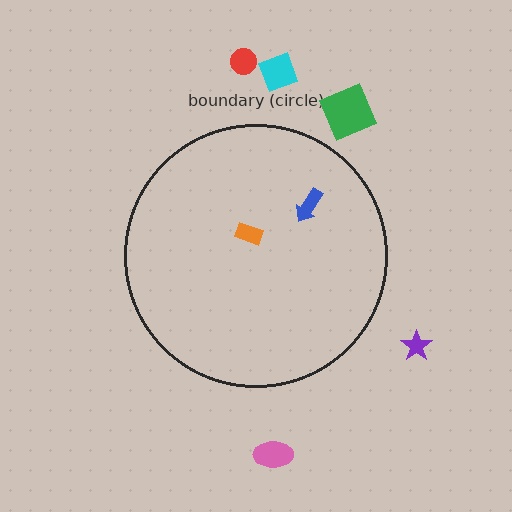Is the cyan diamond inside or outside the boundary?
Outside.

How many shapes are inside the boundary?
2 inside, 5 outside.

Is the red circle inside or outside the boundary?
Outside.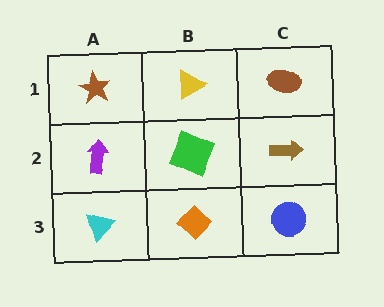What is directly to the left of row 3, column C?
An orange diamond.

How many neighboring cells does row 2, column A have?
3.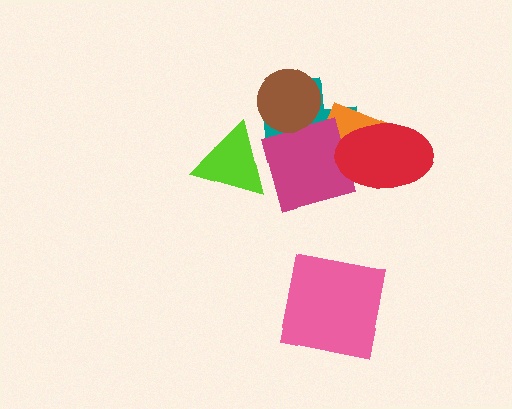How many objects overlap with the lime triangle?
0 objects overlap with the lime triangle.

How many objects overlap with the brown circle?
1 object overlaps with the brown circle.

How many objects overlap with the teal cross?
4 objects overlap with the teal cross.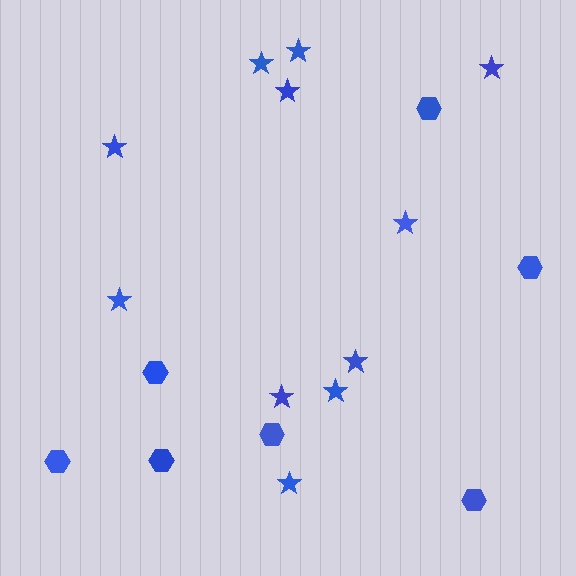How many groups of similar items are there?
There are 2 groups: one group of hexagons (7) and one group of stars (11).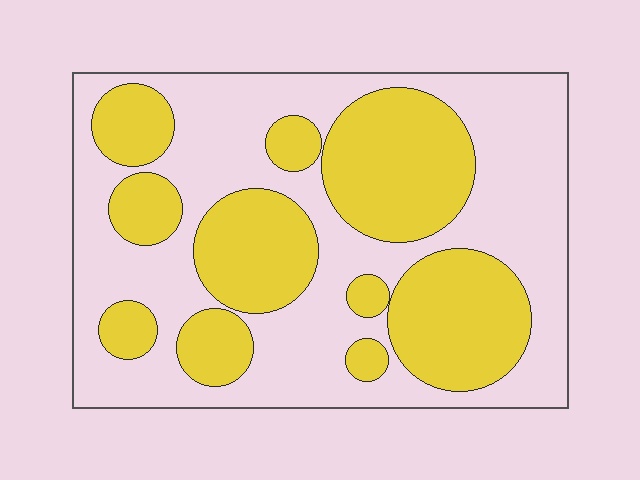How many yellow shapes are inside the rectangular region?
10.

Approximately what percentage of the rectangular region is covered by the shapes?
Approximately 40%.